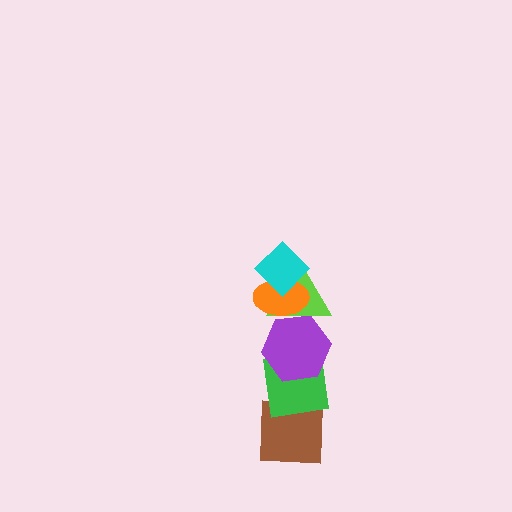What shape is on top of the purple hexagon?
The lime triangle is on top of the purple hexagon.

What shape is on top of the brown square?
The green square is on top of the brown square.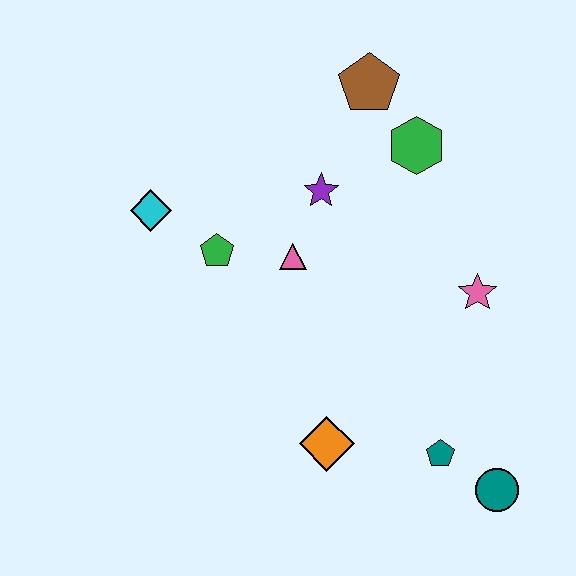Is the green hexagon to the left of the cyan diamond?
No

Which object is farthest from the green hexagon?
The teal circle is farthest from the green hexagon.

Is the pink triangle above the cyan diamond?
No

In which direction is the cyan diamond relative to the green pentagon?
The cyan diamond is to the left of the green pentagon.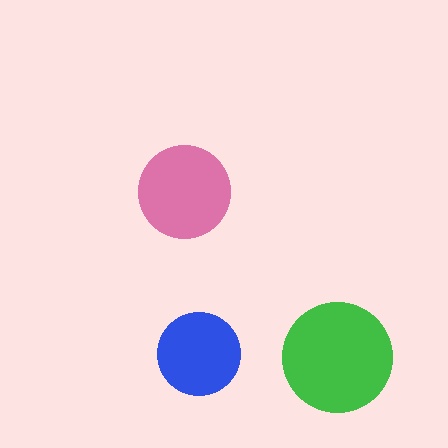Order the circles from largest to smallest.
the green one, the pink one, the blue one.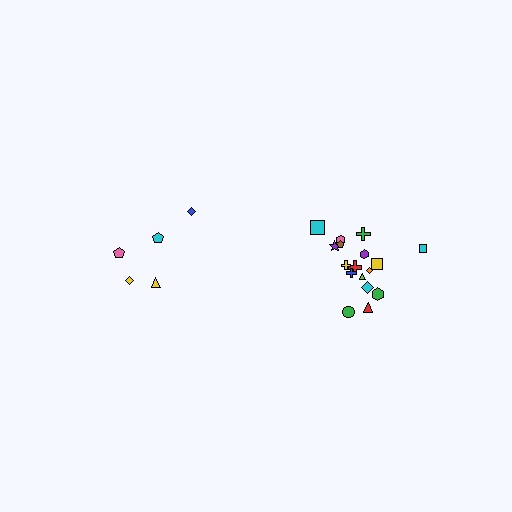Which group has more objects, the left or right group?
The right group.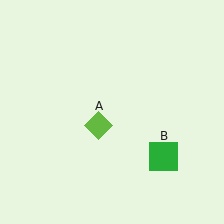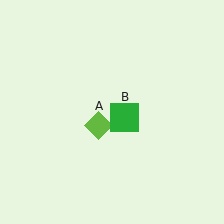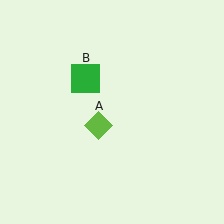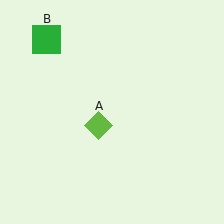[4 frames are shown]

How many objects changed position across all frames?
1 object changed position: green square (object B).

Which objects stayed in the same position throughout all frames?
Lime diamond (object A) remained stationary.